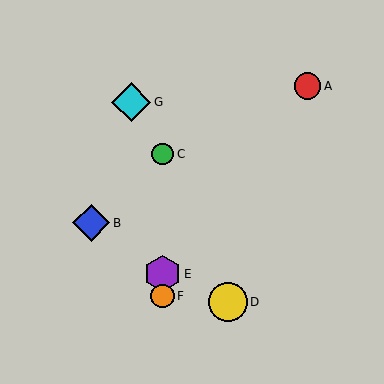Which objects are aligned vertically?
Objects C, E, F are aligned vertically.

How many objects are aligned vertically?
3 objects (C, E, F) are aligned vertically.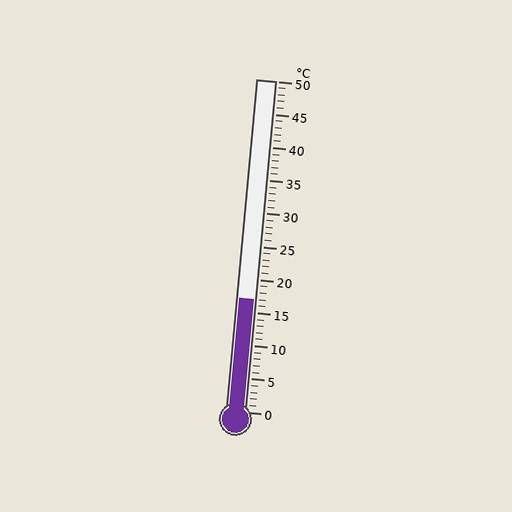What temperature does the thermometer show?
The thermometer shows approximately 17°C.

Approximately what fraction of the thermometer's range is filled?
The thermometer is filled to approximately 35% of its range.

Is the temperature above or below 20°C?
The temperature is below 20°C.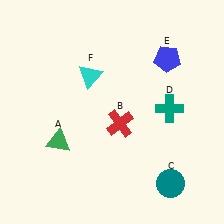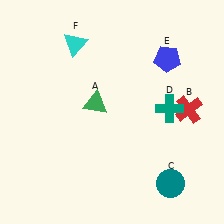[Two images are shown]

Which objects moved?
The objects that moved are: the green triangle (A), the red cross (B), the cyan triangle (F).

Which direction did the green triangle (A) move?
The green triangle (A) moved up.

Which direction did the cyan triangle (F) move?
The cyan triangle (F) moved up.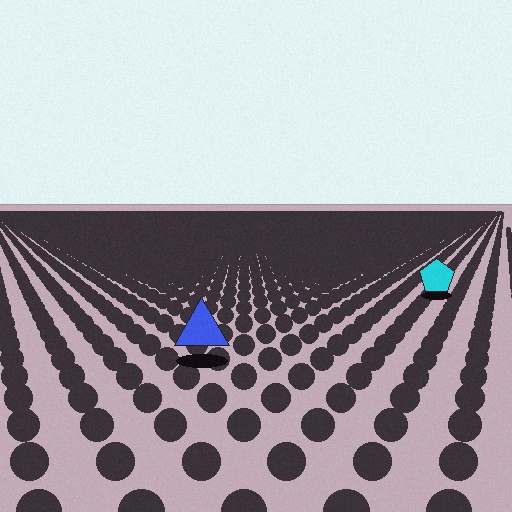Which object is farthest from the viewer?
The cyan pentagon is farthest from the viewer. It appears smaller and the ground texture around it is denser.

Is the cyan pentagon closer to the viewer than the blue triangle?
No. The blue triangle is closer — you can tell from the texture gradient: the ground texture is coarser near it.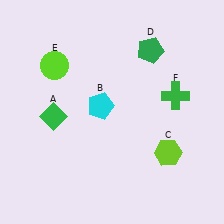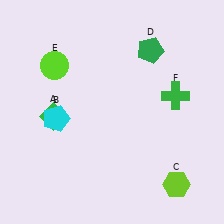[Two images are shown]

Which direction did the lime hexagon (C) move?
The lime hexagon (C) moved down.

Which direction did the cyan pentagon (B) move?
The cyan pentagon (B) moved left.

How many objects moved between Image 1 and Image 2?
2 objects moved between the two images.